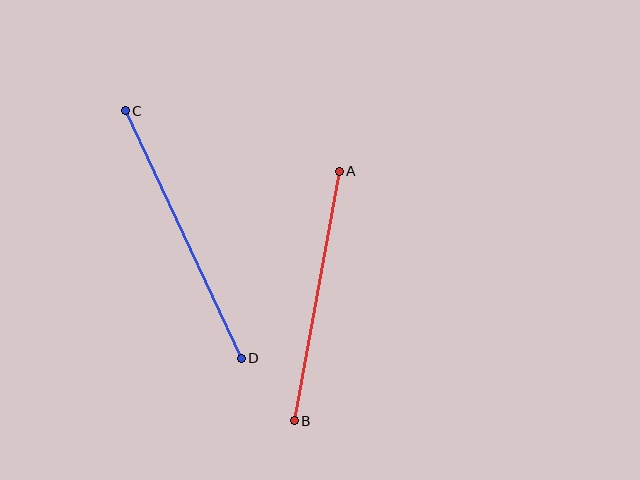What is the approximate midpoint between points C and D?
The midpoint is at approximately (183, 234) pixels.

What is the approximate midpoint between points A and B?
The midpoint is at approximately (317, 296) pixels.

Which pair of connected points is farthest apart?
Points C and D are farthest apart.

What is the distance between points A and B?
The distance is approximately 253 pixels.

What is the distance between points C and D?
The distance is approximately 274 pixels.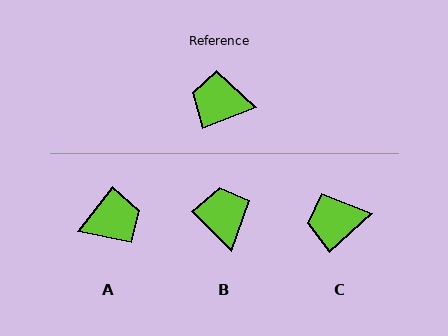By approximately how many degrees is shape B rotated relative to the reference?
Approximately 66 degrees clockwise.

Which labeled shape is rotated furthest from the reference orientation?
A, about 148 degrees away.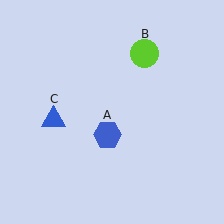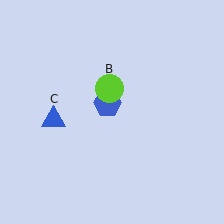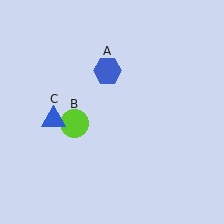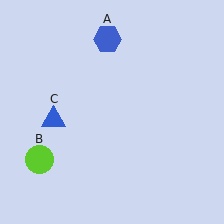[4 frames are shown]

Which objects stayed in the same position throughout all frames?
Blue triangle (object C) remained stationary.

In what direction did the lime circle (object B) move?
The lime circle (object B) moved down and to the left.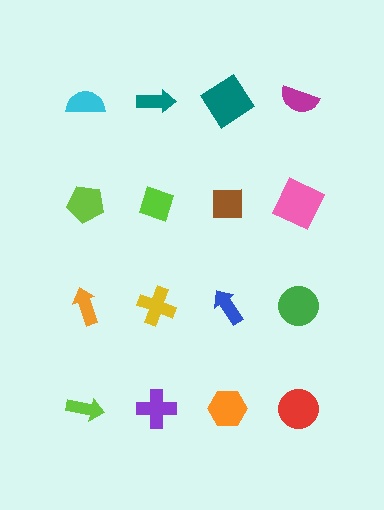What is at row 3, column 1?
An orange arrow.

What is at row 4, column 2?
A purple cross.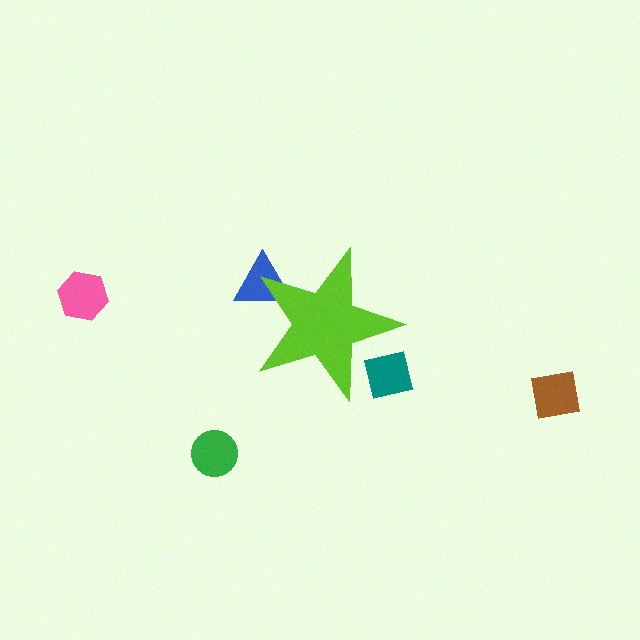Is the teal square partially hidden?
Yes, the teal square is partially hidden behind the lime star.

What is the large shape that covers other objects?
A lime star.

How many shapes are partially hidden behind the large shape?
2 shapes are partially hidden.